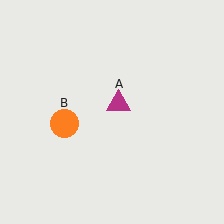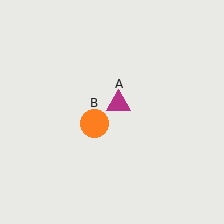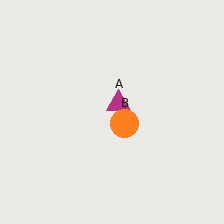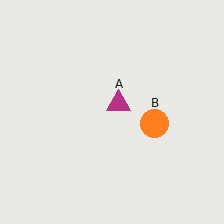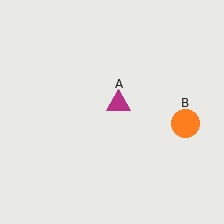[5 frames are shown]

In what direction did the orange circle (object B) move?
The orange circle (object B) moved right.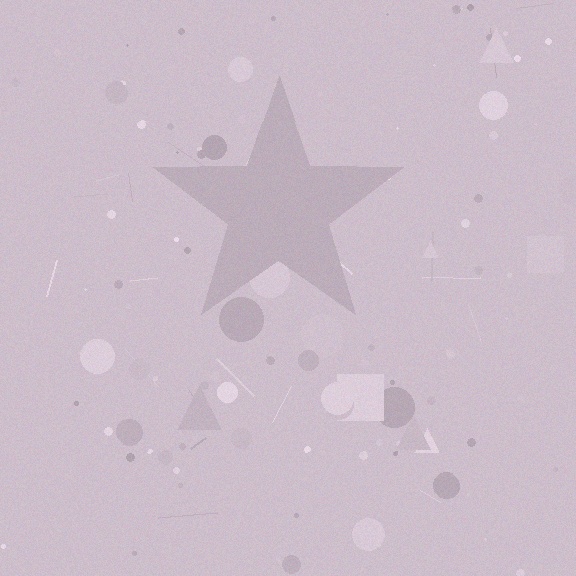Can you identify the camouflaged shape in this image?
The camouflaged shape is a star.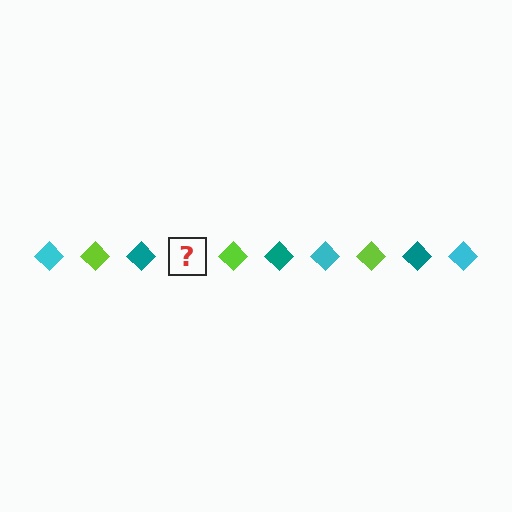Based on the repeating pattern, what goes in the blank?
The blank should be a cyan diamond.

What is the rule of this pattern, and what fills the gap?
The rule is that the pattern cycles through cyan, lime, teal diamonds. The gap should be filled with a cyan diamond.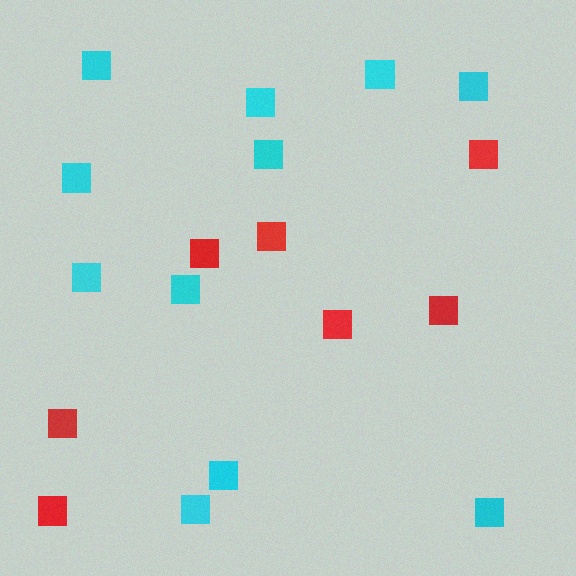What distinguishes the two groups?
There are 2 groups: one group of cyan squares (11) and one group of red squares (7).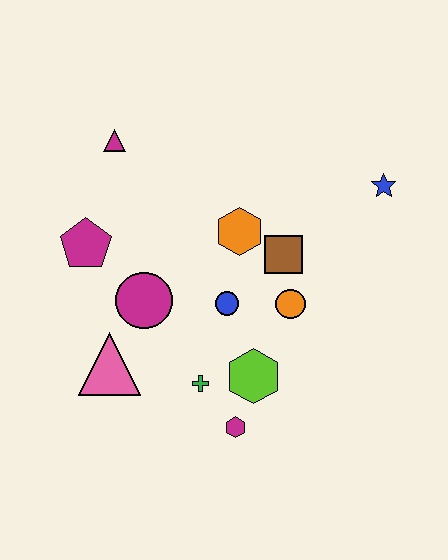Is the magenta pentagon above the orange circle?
Yes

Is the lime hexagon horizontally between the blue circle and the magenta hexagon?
No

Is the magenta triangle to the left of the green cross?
Yes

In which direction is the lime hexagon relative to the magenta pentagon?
The lime hexagon is to the right of the magenta pentagon.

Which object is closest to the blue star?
The brown square is closest to the blue star.